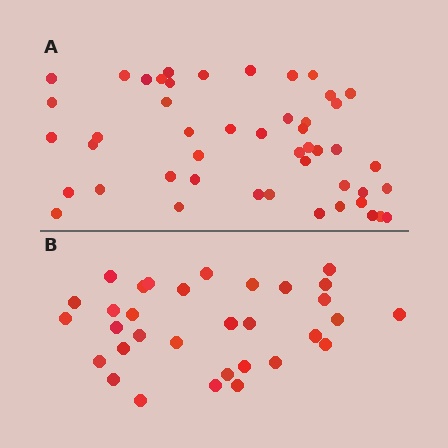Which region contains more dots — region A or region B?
Region A (the top region) has more dots.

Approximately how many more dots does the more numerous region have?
Region A has approximately 15 more dots than region B.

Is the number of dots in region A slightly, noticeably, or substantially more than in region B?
Region A has substantially more. The ratio is roughly 1.5 to 1.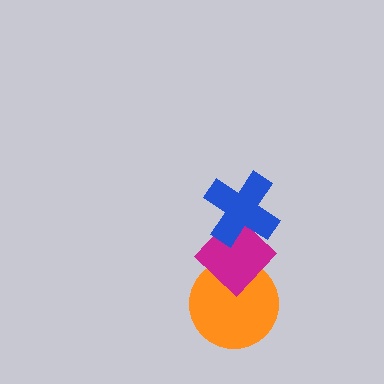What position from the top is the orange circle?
The orange circle is 3rd from the top.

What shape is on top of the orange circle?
The magenta diamond is on top of the orange circle.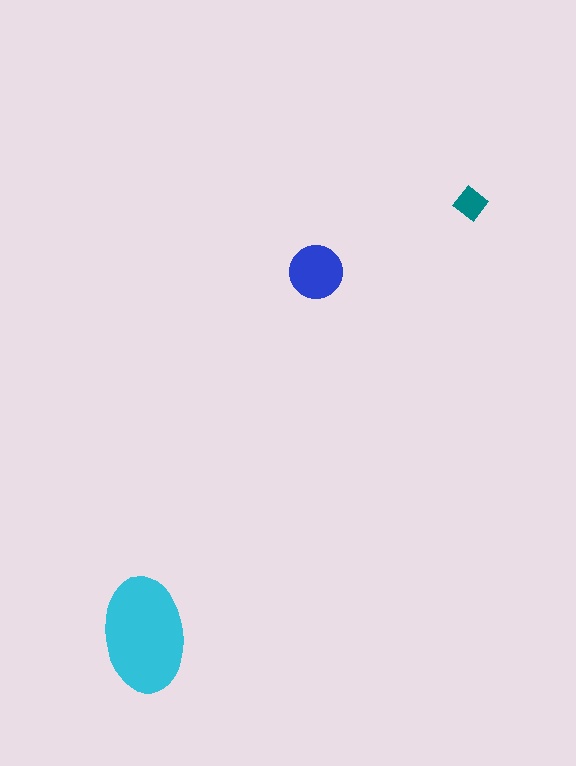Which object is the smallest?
The teal diamond.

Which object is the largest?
The cyan ellipse.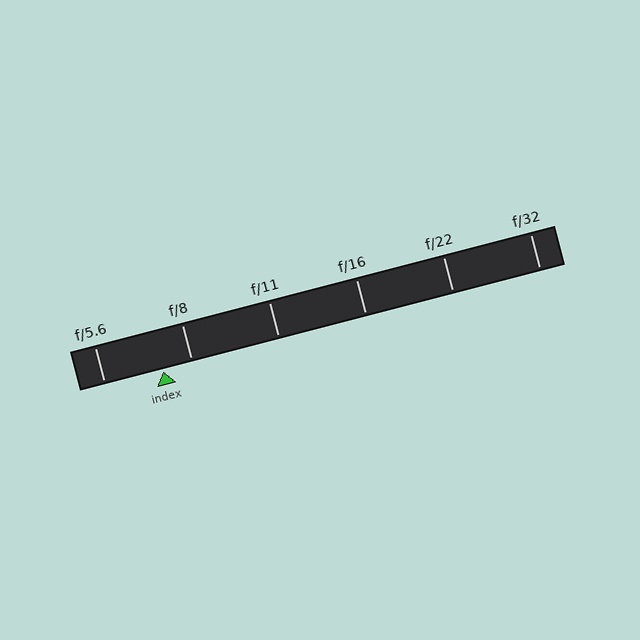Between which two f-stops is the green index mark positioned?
The index mark is between f/5.6 and f/8.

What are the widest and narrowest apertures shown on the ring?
The widest aperture shown is f/5.6 and the narrowest is f/32.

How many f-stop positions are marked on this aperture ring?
There are 6 f-stop positions marked.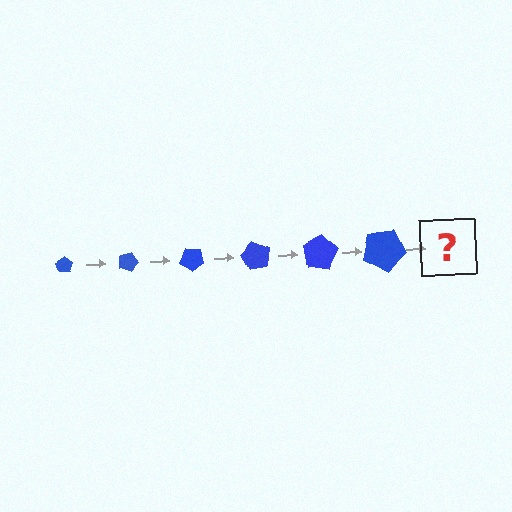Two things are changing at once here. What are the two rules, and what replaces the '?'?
The two rules are that the pentagon grows larger each step and it rotates 20 degrees each step. The '?' should be a pentagon, larger than the previous one and rotated 120 degrees from the start.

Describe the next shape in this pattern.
It should be a pentagon, larger than the previous one and rotated 120 degrees from the start.